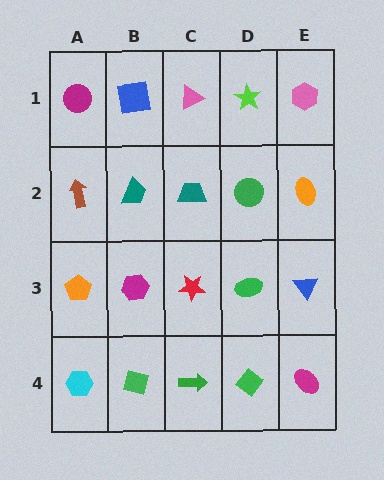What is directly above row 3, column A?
A brown arrow.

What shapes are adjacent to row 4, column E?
A blue triangle (row 3, column E), a green diamond (row 4, column D).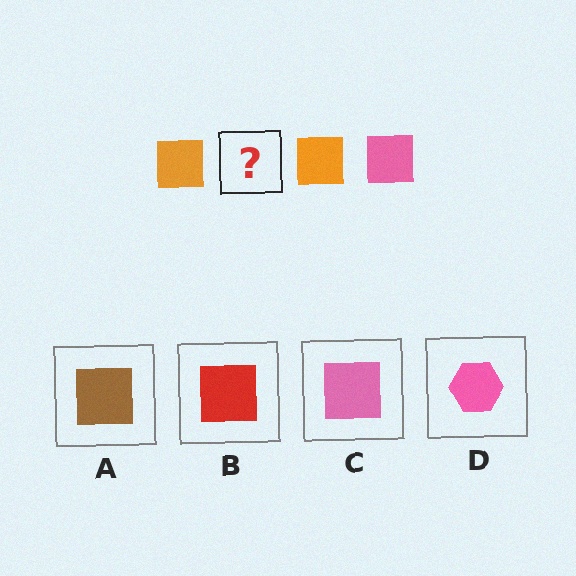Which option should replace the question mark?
Option C.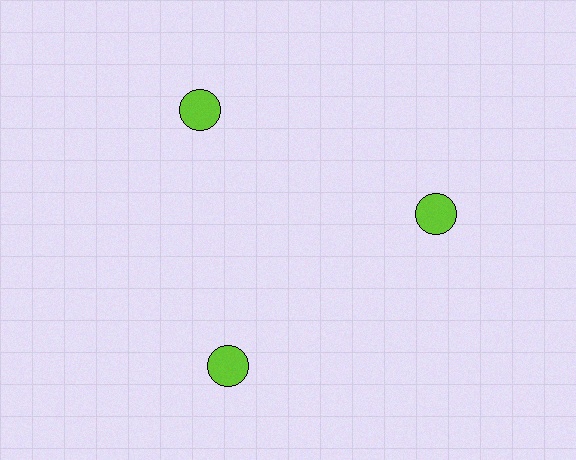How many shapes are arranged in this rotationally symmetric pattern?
There are 3 shapes, arranged in 3 groups of 1.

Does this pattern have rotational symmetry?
Yes, this pattern has 3-fold rotational symmetry. It looks the same after rotating 120 degrees around the center.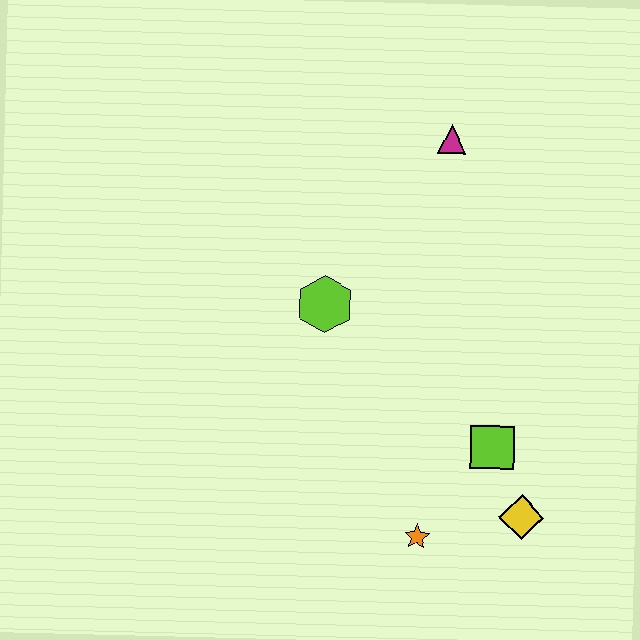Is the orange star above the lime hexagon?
No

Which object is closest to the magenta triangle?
The lime hexagon is closest to the magenta triangle.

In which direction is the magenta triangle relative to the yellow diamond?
The magenta triangle is above the yellow diamond.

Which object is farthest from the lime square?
The magenta triangle is farthest from the lime square.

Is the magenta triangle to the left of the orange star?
No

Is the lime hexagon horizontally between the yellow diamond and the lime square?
No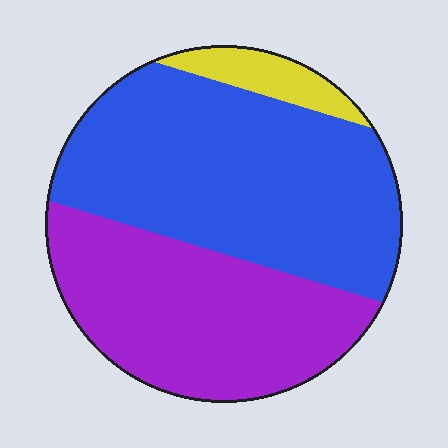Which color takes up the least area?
Yellow, at roughly 5%.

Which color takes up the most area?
Blue, at roughly 55%.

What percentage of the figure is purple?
Purple takes up about two fifths (2/5) of the figure.